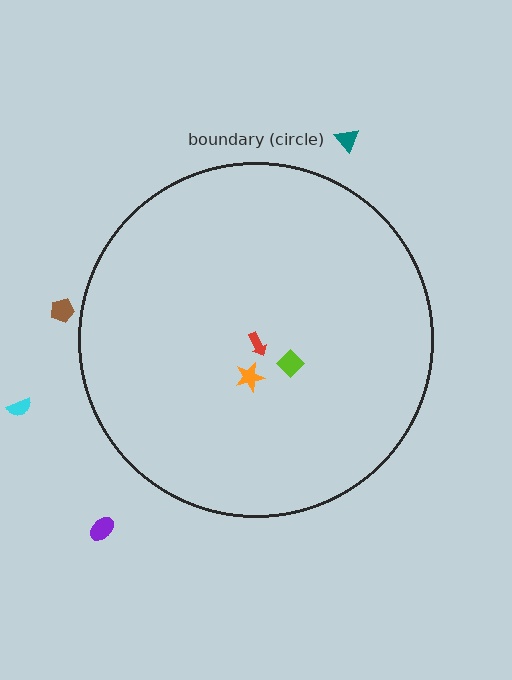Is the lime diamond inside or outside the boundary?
Inside.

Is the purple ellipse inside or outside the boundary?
Outside.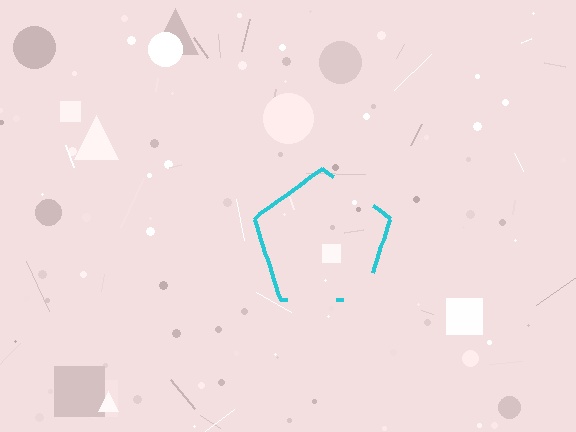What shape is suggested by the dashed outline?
The dashed outline suggests a pentagon.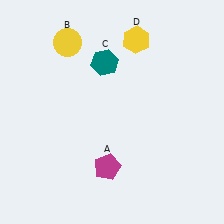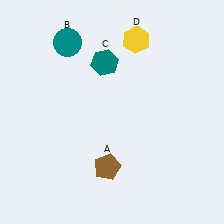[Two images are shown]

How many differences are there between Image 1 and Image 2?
There are 2 differences between the two images.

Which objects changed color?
A changed from magenta to brown. B changed from yellow to teal.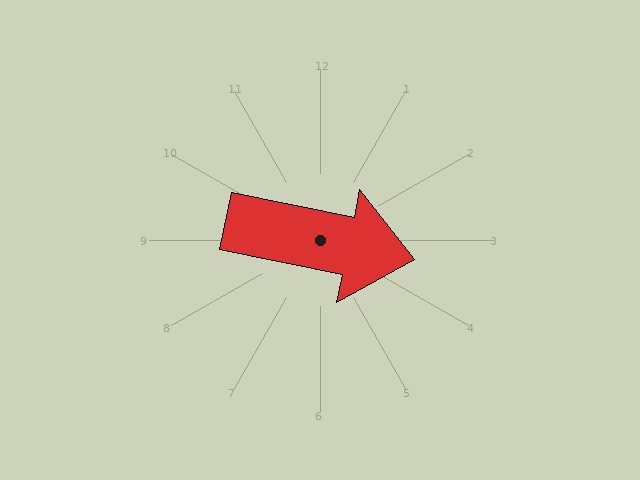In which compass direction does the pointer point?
East.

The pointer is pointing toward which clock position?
Roughly 3 o'clock.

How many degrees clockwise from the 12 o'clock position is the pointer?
Approximately 102 degrees.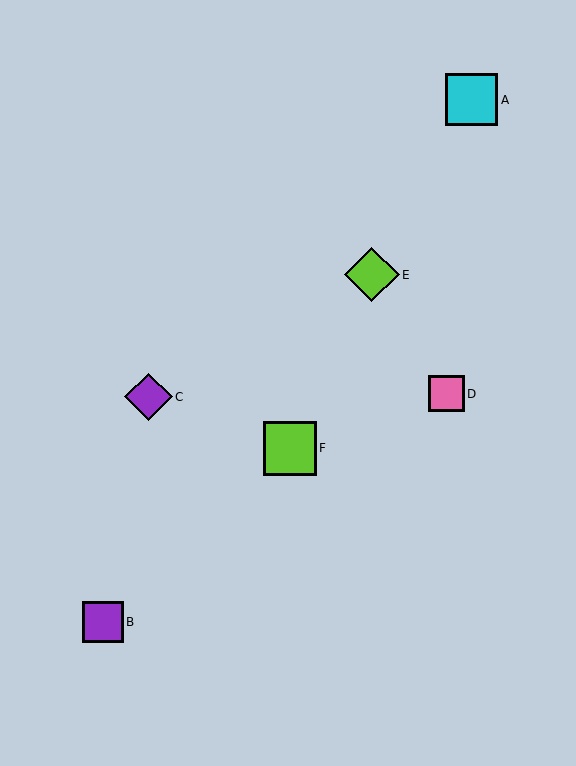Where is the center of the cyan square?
The center of the cyan square is at (472, 100).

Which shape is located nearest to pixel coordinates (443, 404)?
The pink square (labeled D) at (446, 394) is nearest to that location.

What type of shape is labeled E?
Shape E is a lime diamond.